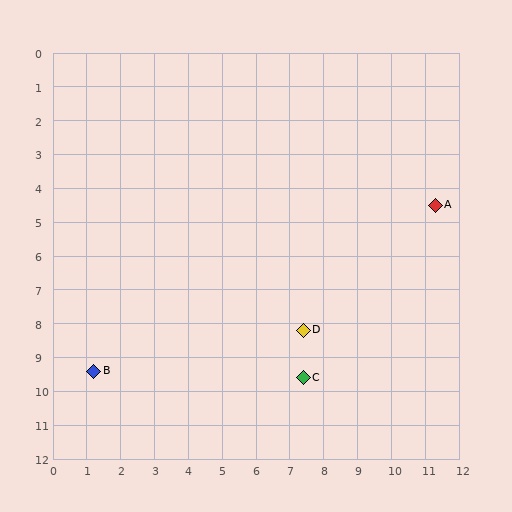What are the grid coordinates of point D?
Point D is at approximately (7.4, 8.2).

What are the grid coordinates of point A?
Point A is at approximately (11.3, 4.5).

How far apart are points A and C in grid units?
Points A and C are about 6.4 grid units apart.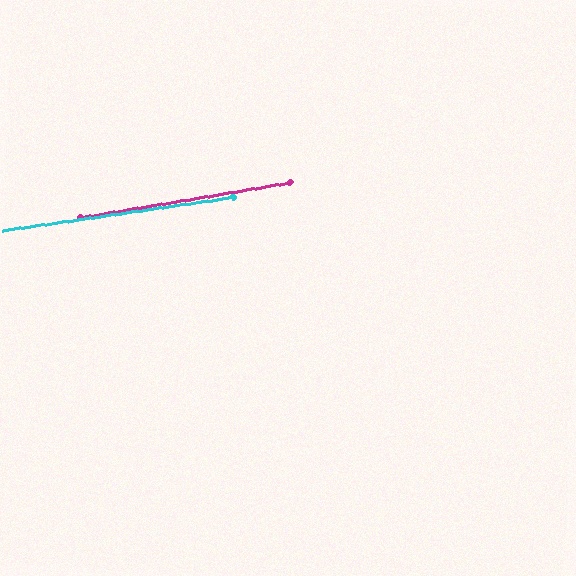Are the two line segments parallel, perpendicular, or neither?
Parallel — their directions differ by only 1.6°.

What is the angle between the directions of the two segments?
Approximately 2 degrees.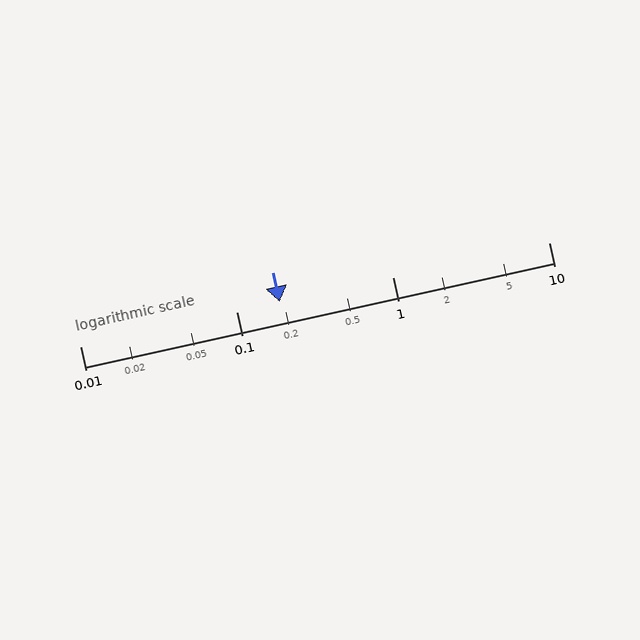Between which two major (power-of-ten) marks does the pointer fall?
The pointer is between 0.1 and 1.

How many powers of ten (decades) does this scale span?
The scale spans 3 decades, from 0.01 to 10.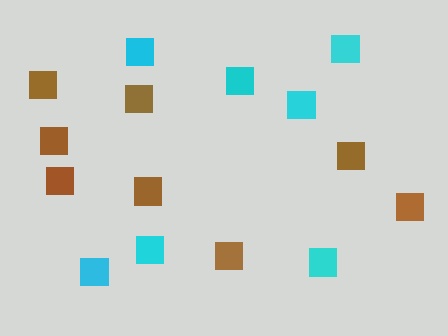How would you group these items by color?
There are 2 groups: one group of brown squares (8) and one group of cyan squares (7).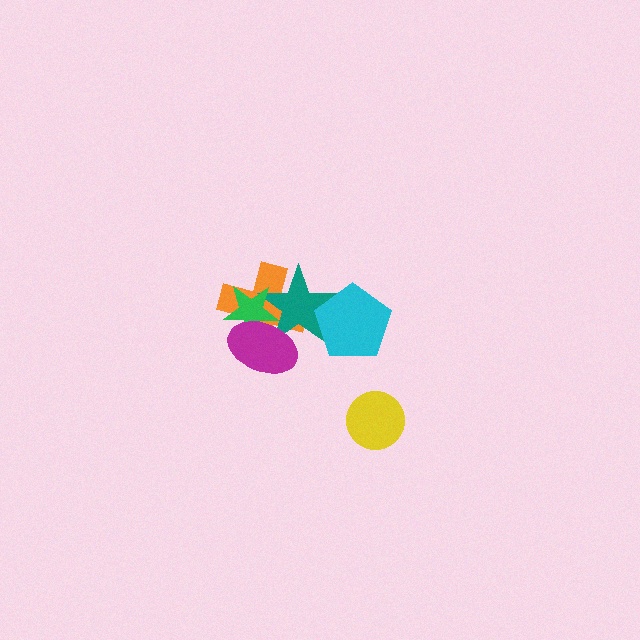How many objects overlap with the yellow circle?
0 objects overlap with the yellow circle.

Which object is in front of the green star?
The magenta ellipse is in front of the green star.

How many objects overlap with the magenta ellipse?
3 objects overlap with the magenta ellipse.